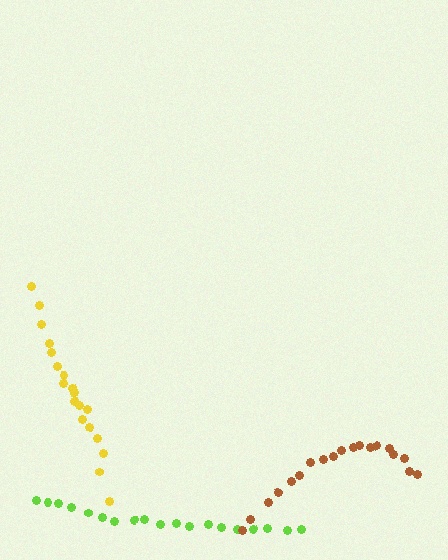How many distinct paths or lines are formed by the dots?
There are 3 distinct paths.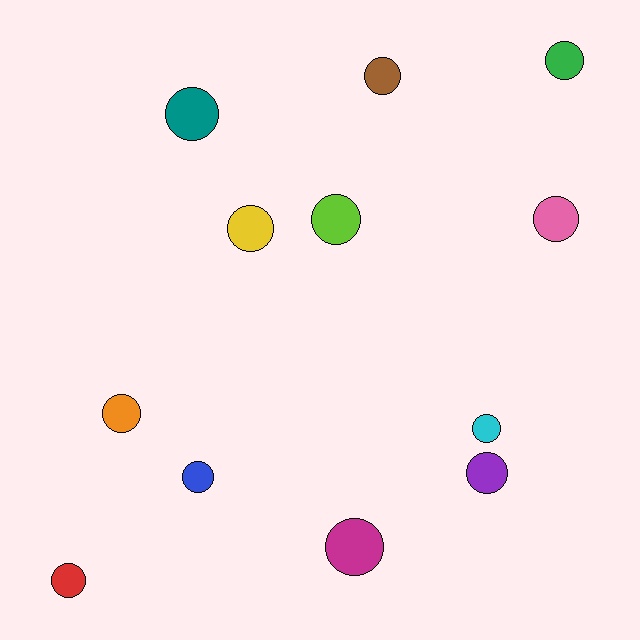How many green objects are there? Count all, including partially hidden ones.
There is 1 green object.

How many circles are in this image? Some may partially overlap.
There are 12 circles.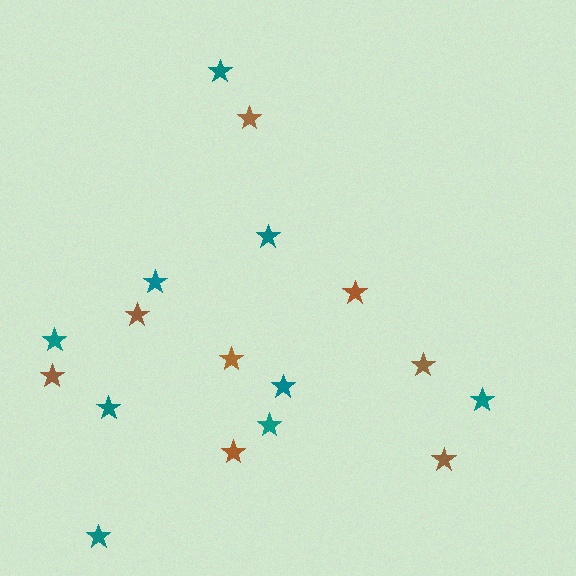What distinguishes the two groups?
There are 2 groups: one group of brown stars (8) and one group of teal stars (9).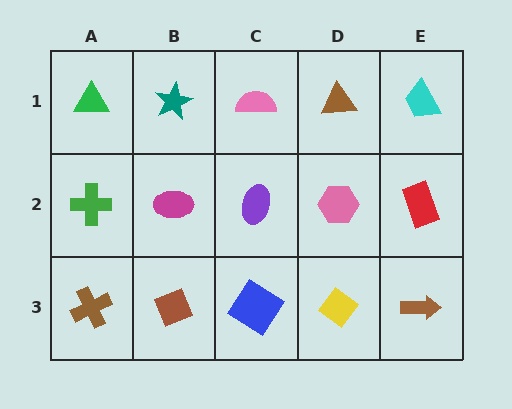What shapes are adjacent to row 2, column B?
A teal star (row 1, column B), a brown diamond (row 3, column B), a green cross (row 2, column A), a purple ellipse (row 2, column C).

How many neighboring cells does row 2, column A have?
3.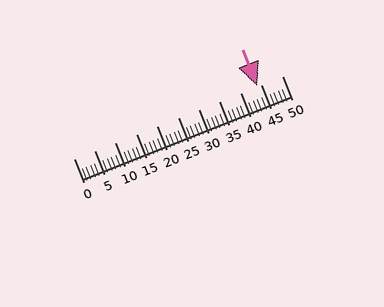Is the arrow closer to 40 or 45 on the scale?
The arrow is closer to 45.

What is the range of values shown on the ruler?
The ruler shows values from 0 to 50.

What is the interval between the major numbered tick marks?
The major tick marks are spaced 5 units apart.